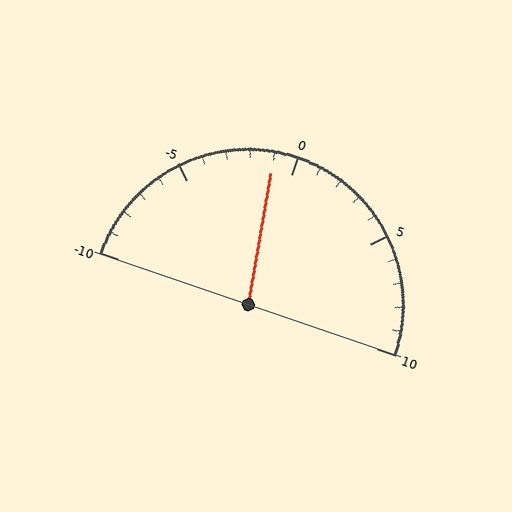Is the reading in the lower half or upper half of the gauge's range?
The reading is in the lower half of the range (-10 to 10).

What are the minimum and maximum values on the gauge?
The gauge ranges from -10 to 10.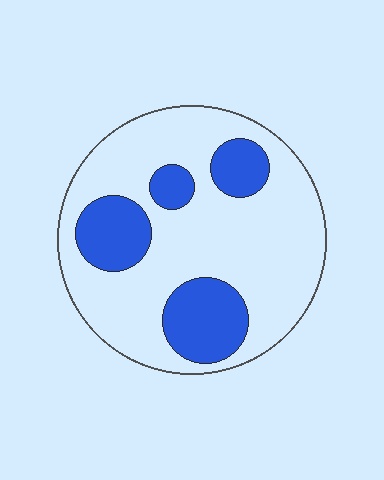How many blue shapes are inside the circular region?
4.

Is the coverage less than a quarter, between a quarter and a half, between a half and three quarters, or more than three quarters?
Between a quarter and a half.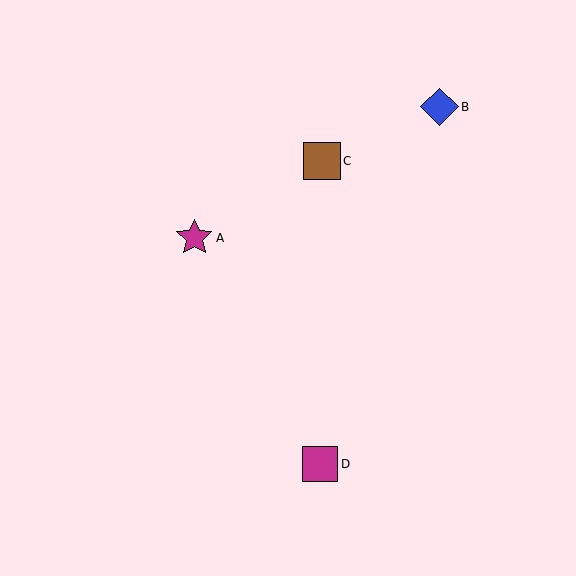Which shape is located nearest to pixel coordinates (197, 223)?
The magenta star (labeled A) at (194, 238) is nearest to that location.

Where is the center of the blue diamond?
The center of the blue diamond is at (440, 107).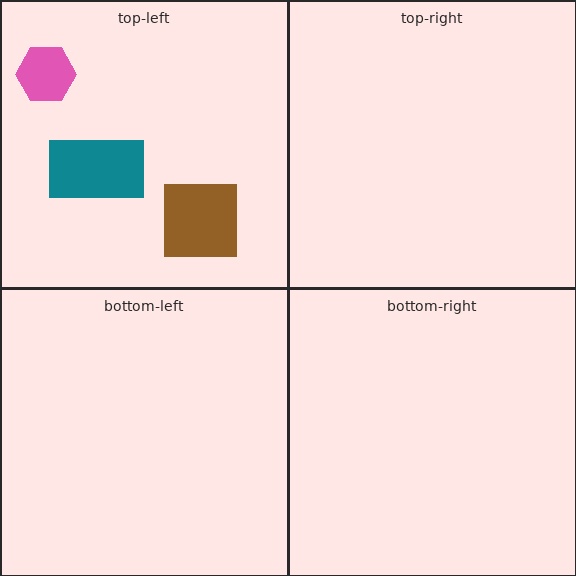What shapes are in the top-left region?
The brown square, the teal rectangle, the pink hexagon.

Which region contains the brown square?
The top-left region.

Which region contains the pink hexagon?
The top-left region.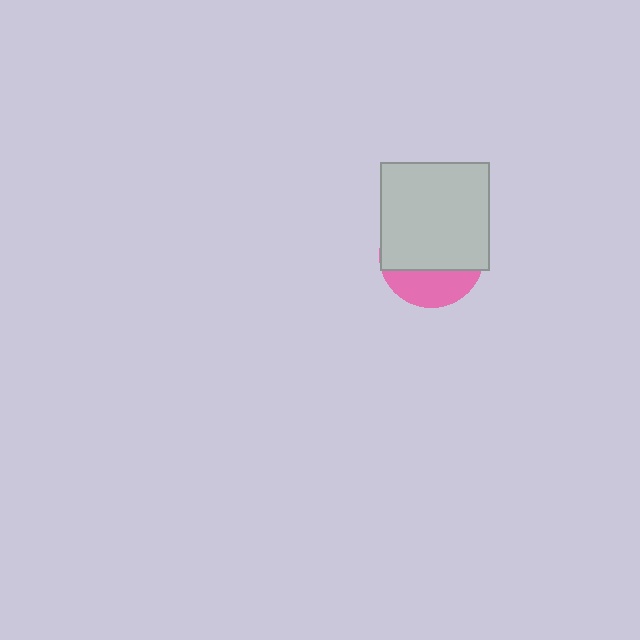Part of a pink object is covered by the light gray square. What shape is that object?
It is a circle.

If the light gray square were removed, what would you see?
You would see the complete pink circle.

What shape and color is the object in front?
The object in front is a light gray square.